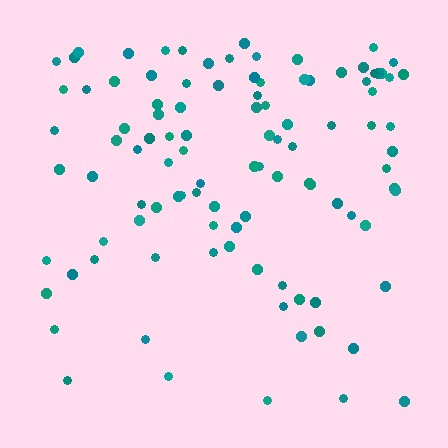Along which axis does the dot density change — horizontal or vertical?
Vertical.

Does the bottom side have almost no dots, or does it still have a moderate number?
Still a moderate number, just noticeably fewer than the top.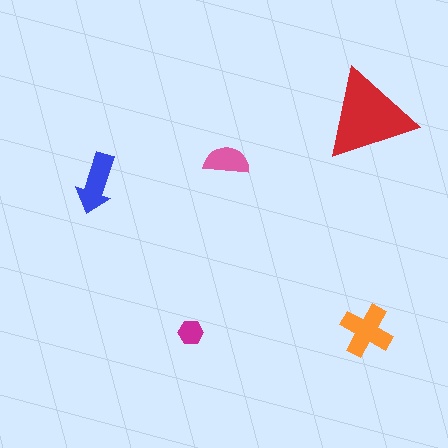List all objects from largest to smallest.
The red triangle, the orange cross, the blue arrow, the pink semicircle, the magenta hexagon.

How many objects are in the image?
There are 5 objects in the image.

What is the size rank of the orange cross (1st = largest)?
2nd.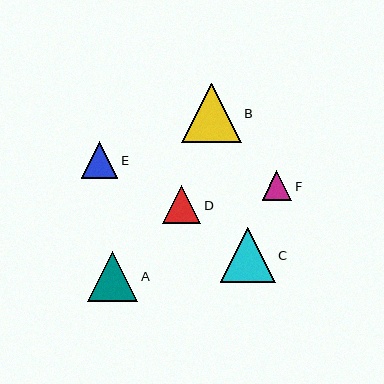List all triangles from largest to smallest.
From largest to smallest: B, C, A, D, E, F.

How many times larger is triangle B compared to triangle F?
Triangle B is approximately 2.0 times the size of triangle F.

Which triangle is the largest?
Triangle B is the largest with a size of approximately 59 pixels.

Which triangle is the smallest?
Triangle F is the smallest with a size of approximately 30 pixels.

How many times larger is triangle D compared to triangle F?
Triangle D is approximately 1.3 times the size of triangle F.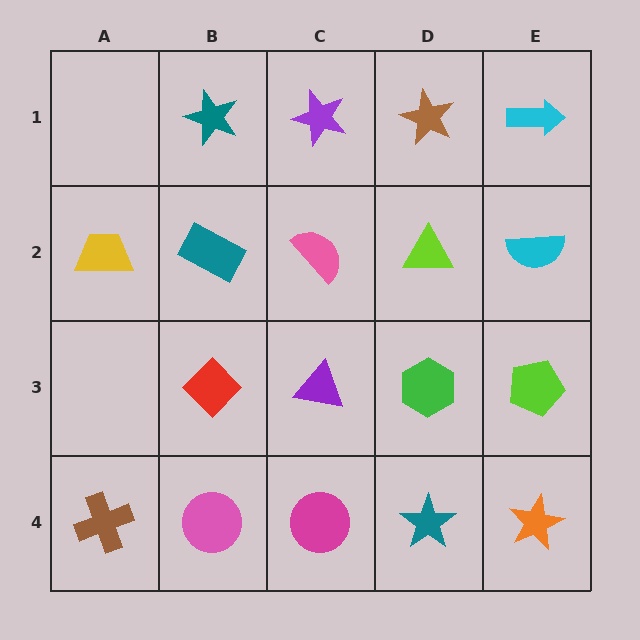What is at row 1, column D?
A brown star.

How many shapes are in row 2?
5 shapes.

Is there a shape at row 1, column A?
No, that cell is empty.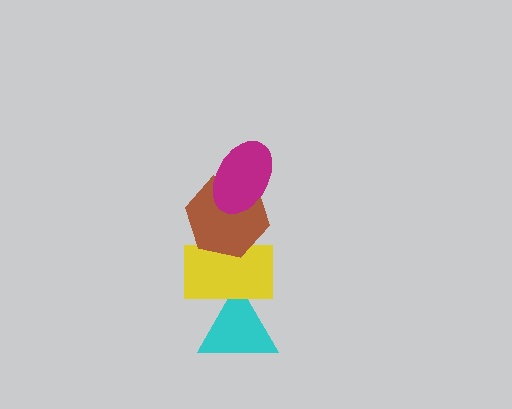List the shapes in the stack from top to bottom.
From top to bottom: the magenta ellipse, the brown hexagon, the yellow rectangle, the cyan triangle.